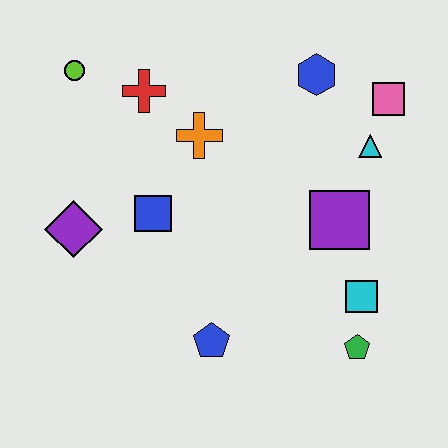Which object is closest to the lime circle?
The red cross is closest to the lime circle.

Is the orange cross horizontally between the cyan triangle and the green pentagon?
No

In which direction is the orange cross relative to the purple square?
The orange cross is to the left of the purple square.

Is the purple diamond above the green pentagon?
Yes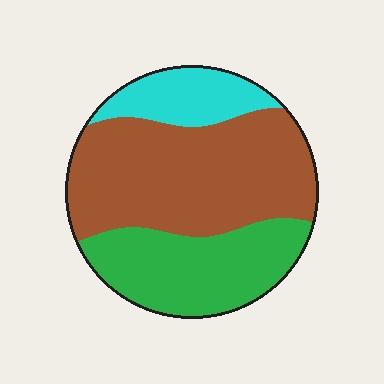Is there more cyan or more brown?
Brown.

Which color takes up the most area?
Brown, at roughly 55%.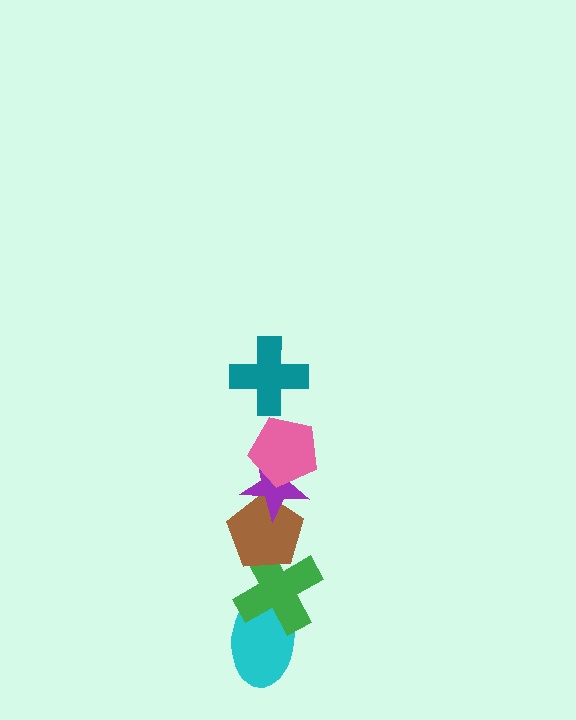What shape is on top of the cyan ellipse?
The green cross is on top of the cyan ellipse.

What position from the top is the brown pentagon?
The brown pentagon is 4th from the top.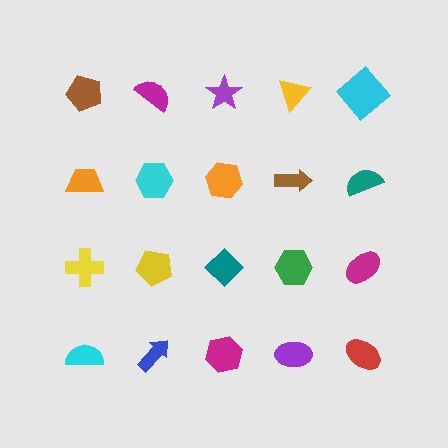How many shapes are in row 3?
5 shapes.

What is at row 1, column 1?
A brown pentagon.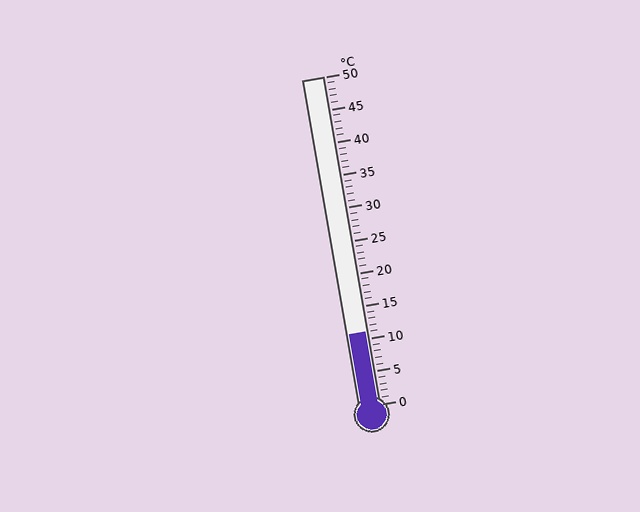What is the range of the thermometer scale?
The thermometer scale ranges from 0°C to 50°C.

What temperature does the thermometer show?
The thermometer shows approximately 11°C.